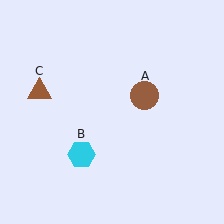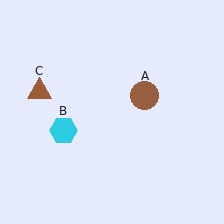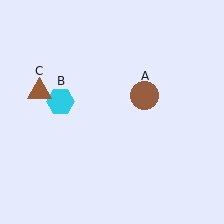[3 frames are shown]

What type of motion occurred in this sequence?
The cyan hexagon (object B) rotated clockwise around the center of the scene.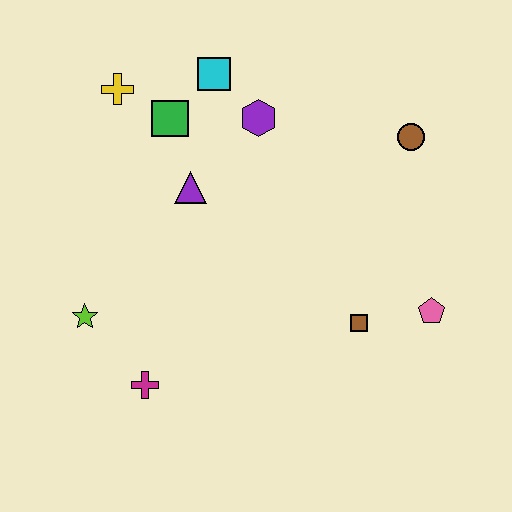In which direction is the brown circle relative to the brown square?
The brown circle is above the brown square.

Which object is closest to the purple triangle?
The green square is closest to the purple triangle.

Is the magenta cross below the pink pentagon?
Yes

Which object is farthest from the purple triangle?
The pink pentagon is farthest from the purple triangle.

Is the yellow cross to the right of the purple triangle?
No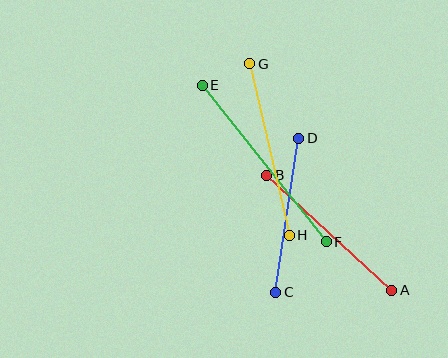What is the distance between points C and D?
The distance is approximately 156 pixels.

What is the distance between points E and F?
The distance is approximately 200 pixels.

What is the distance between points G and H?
The distance is approximately 176 pixels.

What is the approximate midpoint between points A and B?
The midpoint is at approximately (329, 233) pixels.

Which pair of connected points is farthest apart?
Points E and F are farthest apart.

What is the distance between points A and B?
The distance is approximately 170 pixels.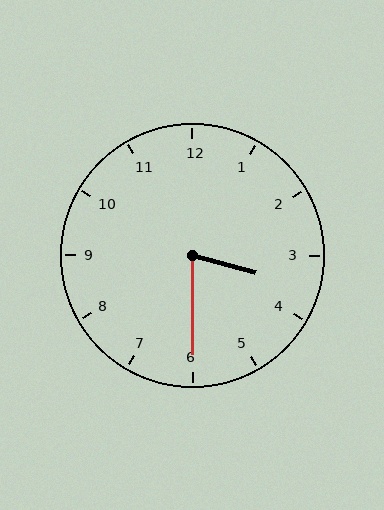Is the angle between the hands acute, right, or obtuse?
It is acute.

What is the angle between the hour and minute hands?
Approximately 75 degrees.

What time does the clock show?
3:30.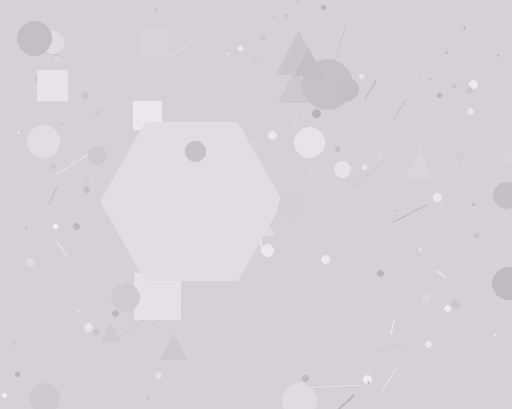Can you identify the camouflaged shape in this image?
The camouflaged shape is a hexagon.